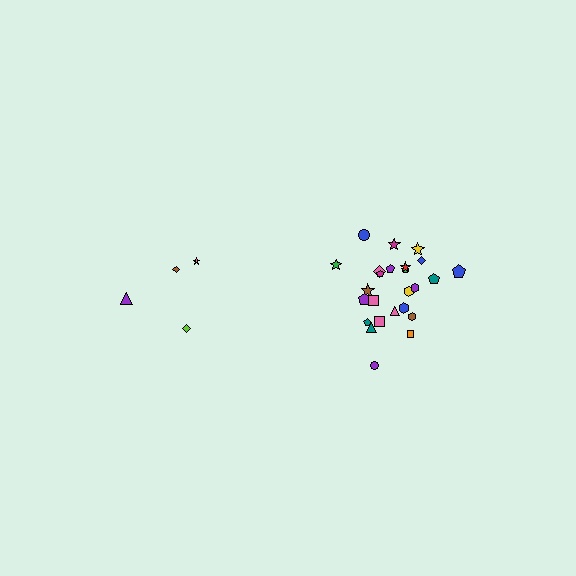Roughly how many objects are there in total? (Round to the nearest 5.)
Roughly 30 objects in total.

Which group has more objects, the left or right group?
The right group.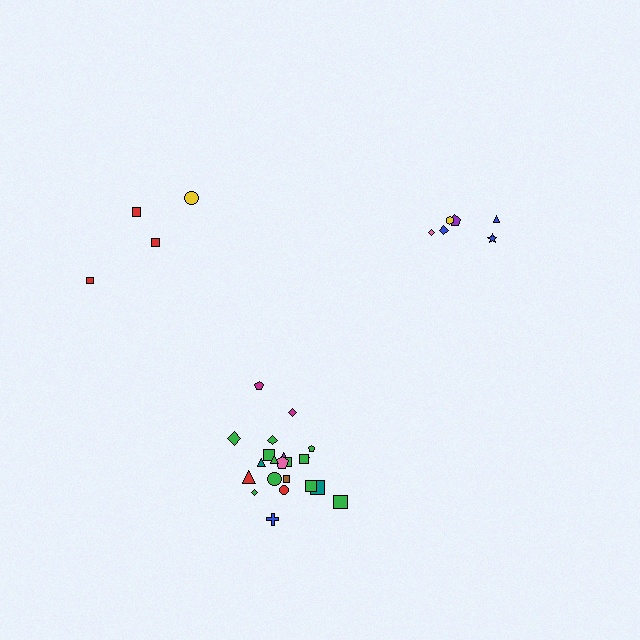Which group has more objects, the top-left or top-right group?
The top-right group.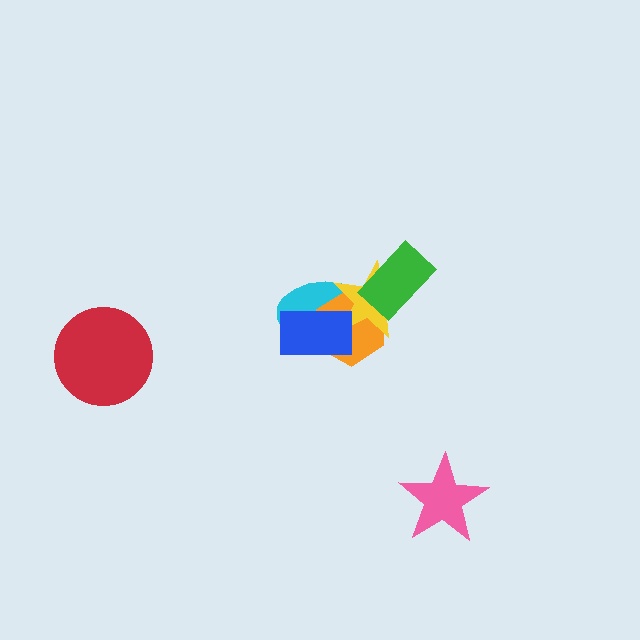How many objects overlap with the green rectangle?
1 object overlaps with the green rectangle.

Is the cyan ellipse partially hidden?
Yes, it is partially covered by another shape.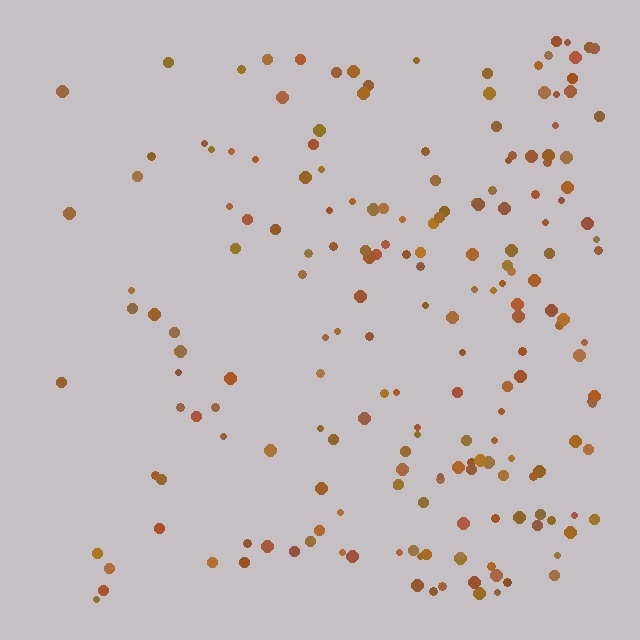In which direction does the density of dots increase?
From left to right, with the right side densest.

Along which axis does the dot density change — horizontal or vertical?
Horizontal.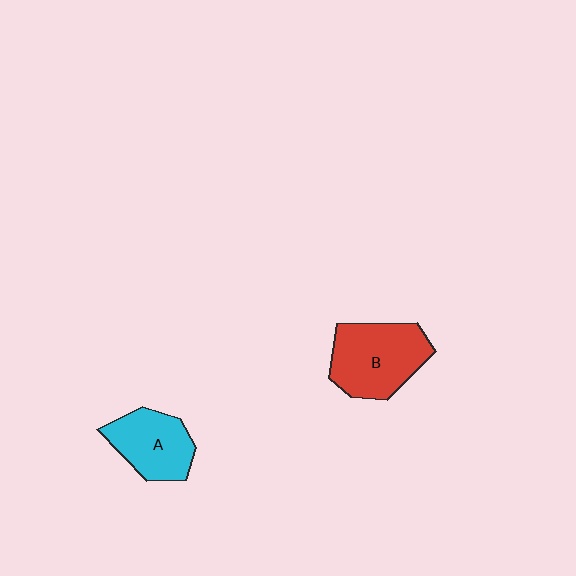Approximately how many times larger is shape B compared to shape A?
Approximately 1.3 times.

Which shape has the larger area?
Shape B (red).